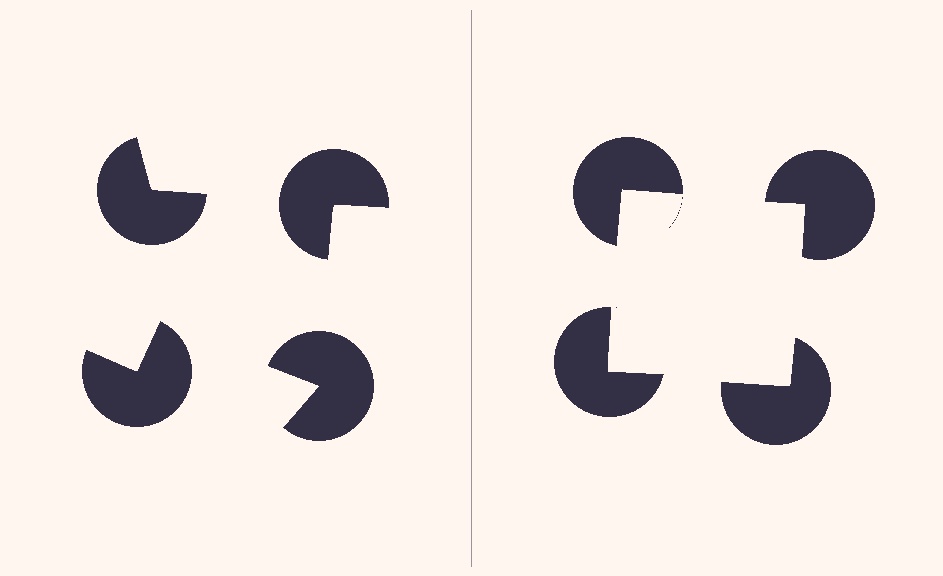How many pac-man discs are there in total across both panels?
8 — 4 on each side.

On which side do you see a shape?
An illusory square appears on the right side. On the left side the wedge cuts are rotated, so no coherent shape forms.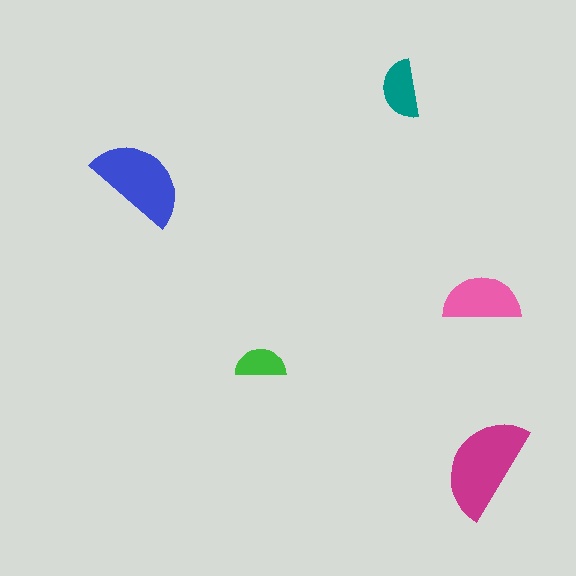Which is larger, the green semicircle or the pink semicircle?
The pink one.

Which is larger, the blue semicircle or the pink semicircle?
The blue one.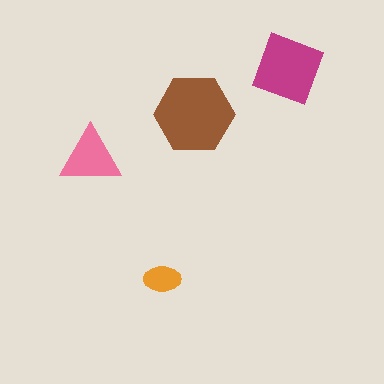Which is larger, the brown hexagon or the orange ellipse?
The brown hexagon.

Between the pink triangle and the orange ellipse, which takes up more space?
The pink triangle.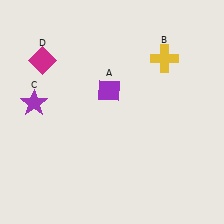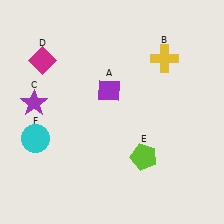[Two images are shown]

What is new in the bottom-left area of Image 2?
A cyan circle (F) was added in the bottom-left area of Image 2.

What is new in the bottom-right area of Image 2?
A lime pentagon (E) was added in the bottom-right area of Image 2.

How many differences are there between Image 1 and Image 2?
There are 2 differences between the two images.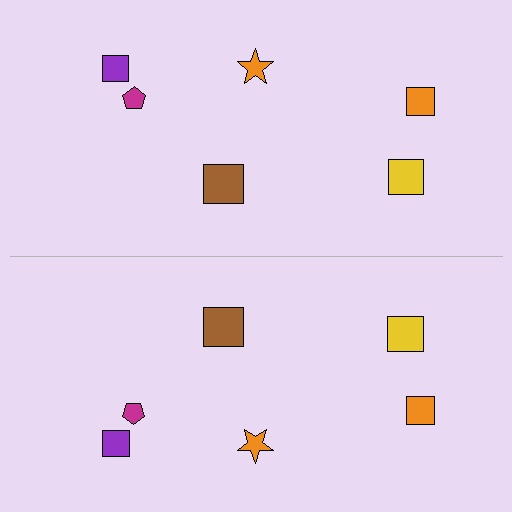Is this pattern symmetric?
Yes, this pattern has bilateral (reflection) symmetry.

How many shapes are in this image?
There are 12 shapes in this image.